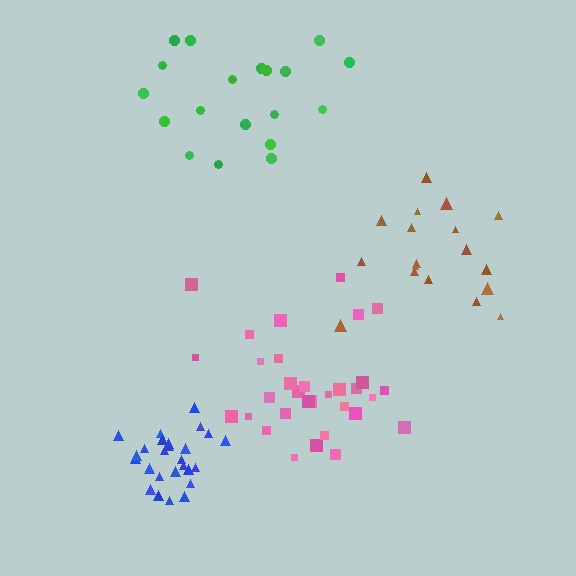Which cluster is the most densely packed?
Blue.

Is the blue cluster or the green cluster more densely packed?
Blue.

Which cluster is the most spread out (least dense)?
Green.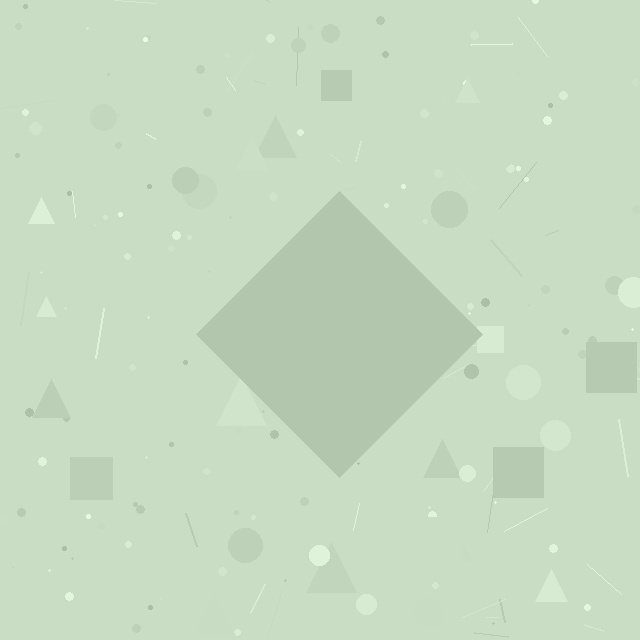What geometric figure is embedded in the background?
A diamond is embedded in the background.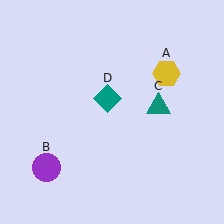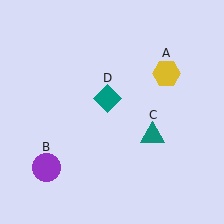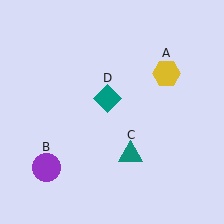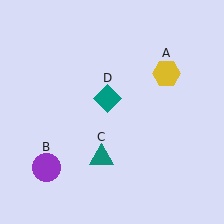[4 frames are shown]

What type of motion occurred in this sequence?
The teal triangle (object C) rotated clockwise around the center of the scene.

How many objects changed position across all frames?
1 object changed position: teal triangle (object C).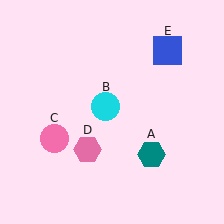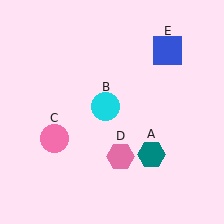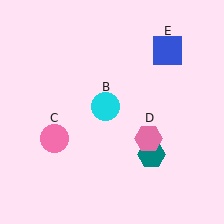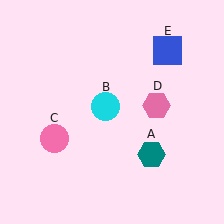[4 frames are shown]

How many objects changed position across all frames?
1 object changed position: pink hexagon (object D).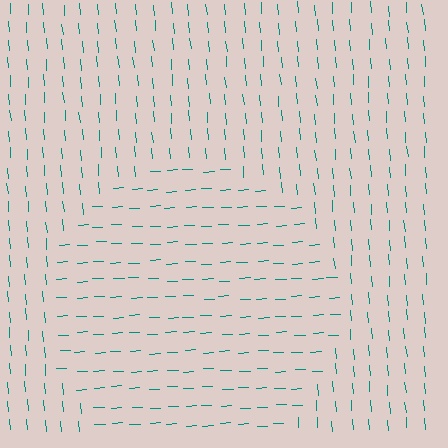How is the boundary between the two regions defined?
The boundary is defined purely by a change in line orientation (approximately 87 degrees difference). All lines are the same color and thickness.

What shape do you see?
I see a circle.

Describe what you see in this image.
The image is filled with small teal line segments. A circle region in the image has lines oriented differently from the surrounding lines, creating a visible texture boundary.